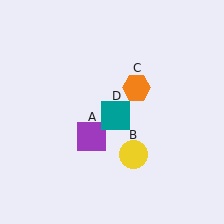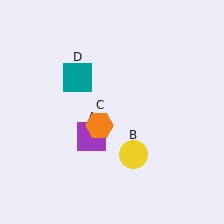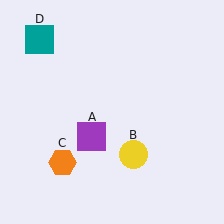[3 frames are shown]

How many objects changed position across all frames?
2 objects changed position: orange hexagon (object C), teal square (object D).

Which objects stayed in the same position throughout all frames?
Purple square (object A) and yellow circle (object B) remained stationary.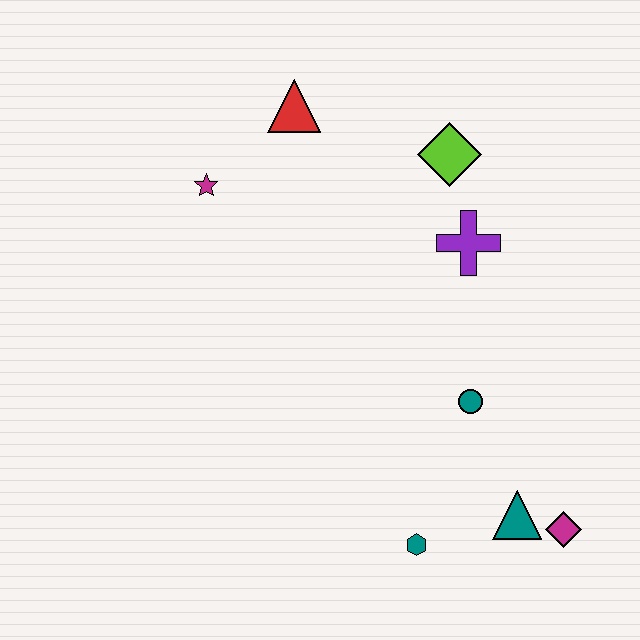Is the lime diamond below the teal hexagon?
No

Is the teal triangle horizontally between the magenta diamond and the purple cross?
Yes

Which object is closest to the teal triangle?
The magenta diamond is closest to the teal triangle.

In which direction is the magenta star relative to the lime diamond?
The magenta star is to the left of the lime diamond.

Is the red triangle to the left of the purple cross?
Yes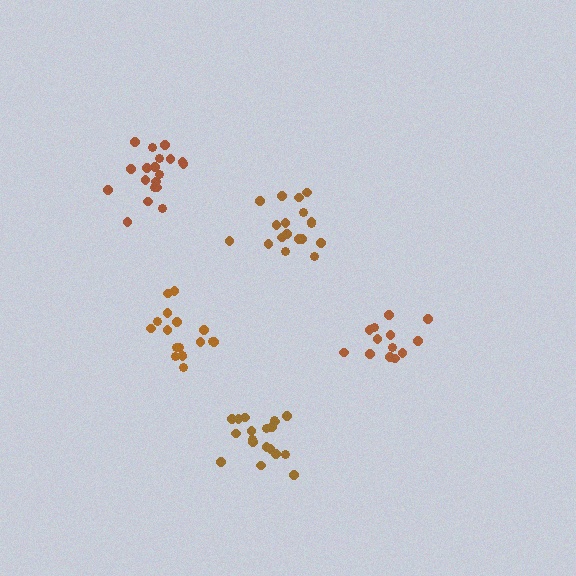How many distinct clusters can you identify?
There are 5 distinct clusters.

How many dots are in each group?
Group 1: 17 dots, Group 2: 18 dots, Group 3: 19 dots, Group 4: 13 dots, Group 5: 19 dots (86 total).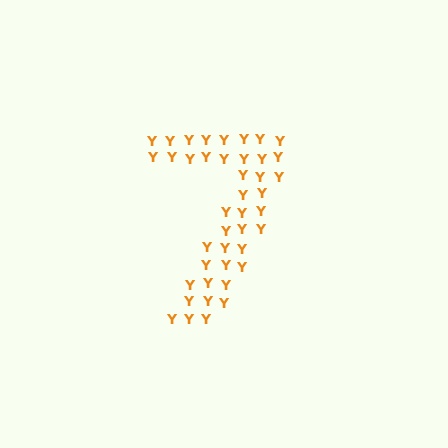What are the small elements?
The small elements are letter Y's.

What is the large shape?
The large shape is the digit 7.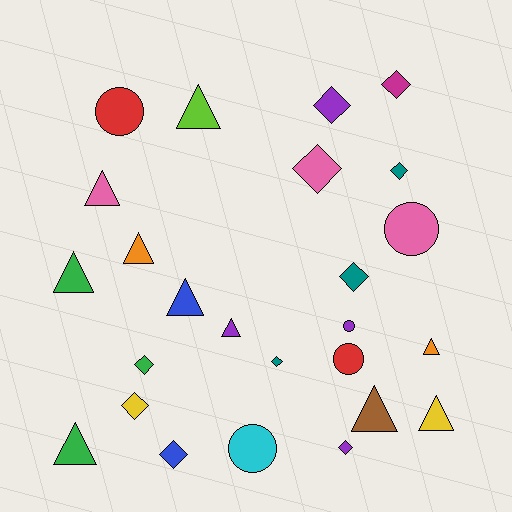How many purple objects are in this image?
There are 4 purple objects.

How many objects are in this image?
There are 25 objects.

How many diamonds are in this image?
There are 10 diamonds.